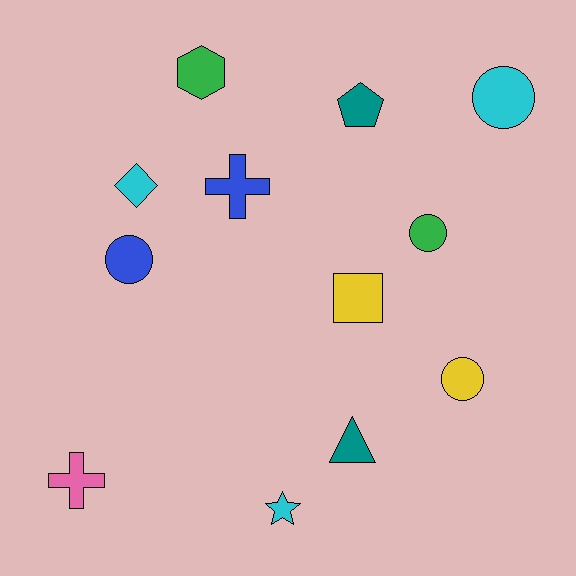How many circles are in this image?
There are 4 circles.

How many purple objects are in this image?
There are no purple objects.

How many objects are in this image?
There are 12 objects.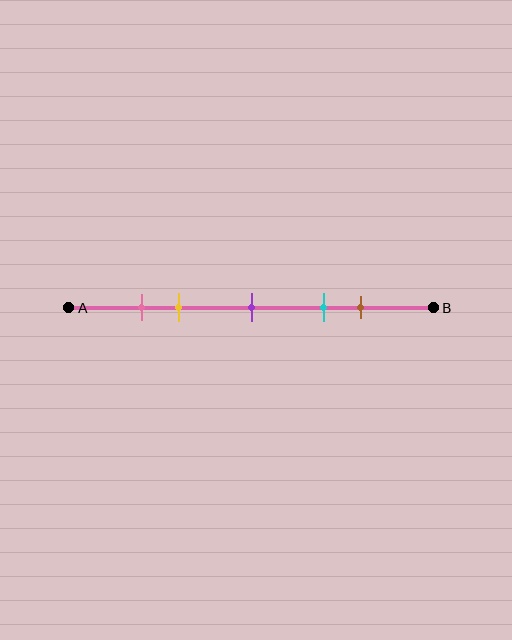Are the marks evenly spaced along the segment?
No, the marks are not evenly spaced.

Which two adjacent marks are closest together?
The pink and yellow marks are the closest adjacent pair.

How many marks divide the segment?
There are 5 marks dividing the segment.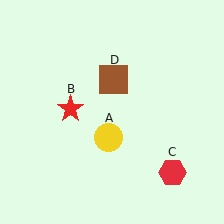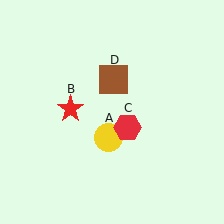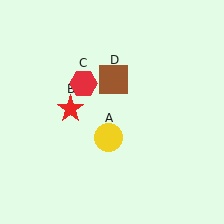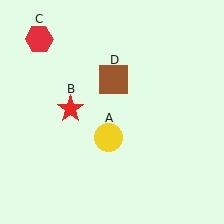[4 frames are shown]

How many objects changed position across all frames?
1 object changed position: red hexagon (object C).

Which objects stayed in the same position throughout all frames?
Yellow circle (object A) and red star (object B) and brown square (object D) remained stationary.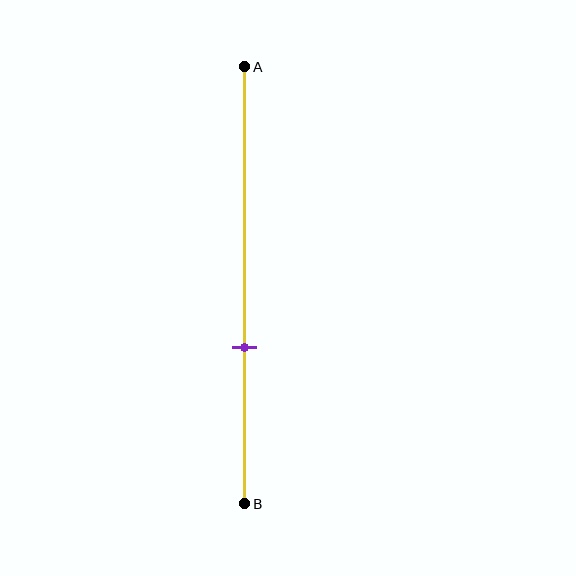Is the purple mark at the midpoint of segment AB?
No, the mark is at about 65% from A, not at the 50% midpoint.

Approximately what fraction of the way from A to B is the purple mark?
The purple mark is approximately 65% of the way from A to B.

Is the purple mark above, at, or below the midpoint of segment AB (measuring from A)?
The purple mark is below the midpoint of segment AB.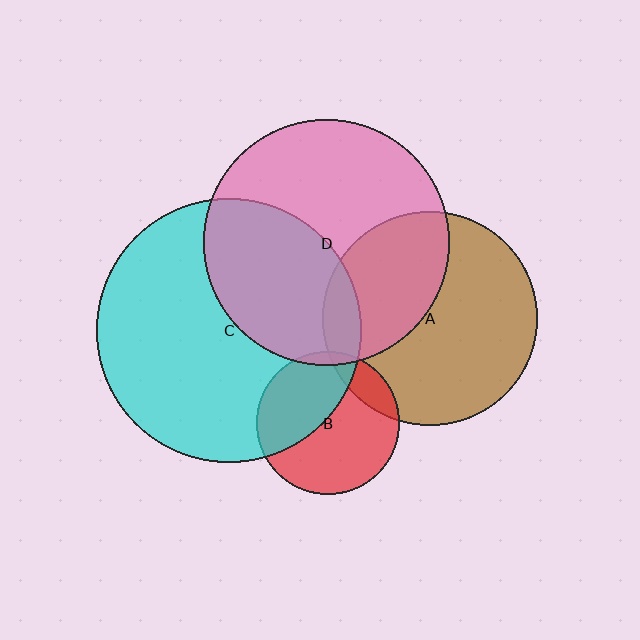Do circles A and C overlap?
Yes.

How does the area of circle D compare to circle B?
Approximately 3.0 times.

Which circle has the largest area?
Circle C (cyan).